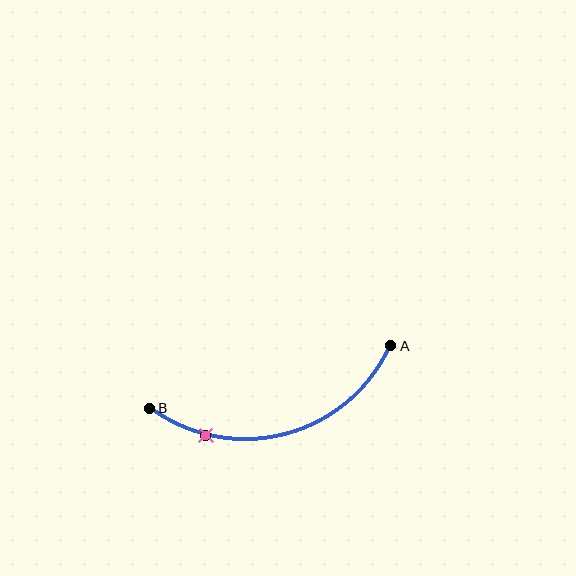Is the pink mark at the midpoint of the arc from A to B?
No. The pink mark lies on the arc but is closer to endpoint B. The arc midpoint would be at the point on the curve equidistant along the arc from both A and B.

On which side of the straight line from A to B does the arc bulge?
The arc bulges below the straight line connecting A and B.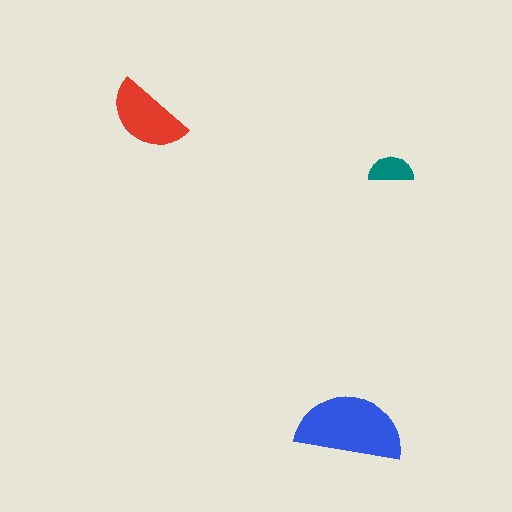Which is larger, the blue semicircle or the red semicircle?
The blue one.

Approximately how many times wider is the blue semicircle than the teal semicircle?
About 2.5 times wider.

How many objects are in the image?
There are 3 objects in the image.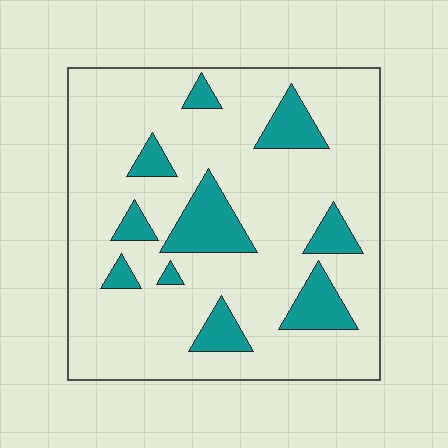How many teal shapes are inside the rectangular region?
10.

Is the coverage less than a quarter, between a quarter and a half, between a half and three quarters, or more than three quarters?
Less than a quarter.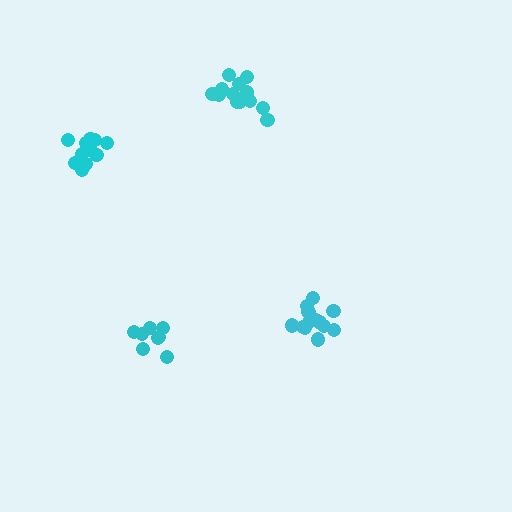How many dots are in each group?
Group 1: 13 dots, Group 2: 8 dots, Group 3: 13 dots, Group 4: 11 dots (45 total).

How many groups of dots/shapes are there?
There are 4 groups.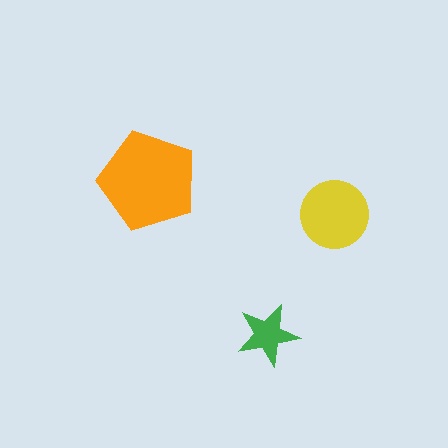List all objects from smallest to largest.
The green star, the yellow circle, the orange pentagon.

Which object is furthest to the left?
The orange pentagon is leftmost.